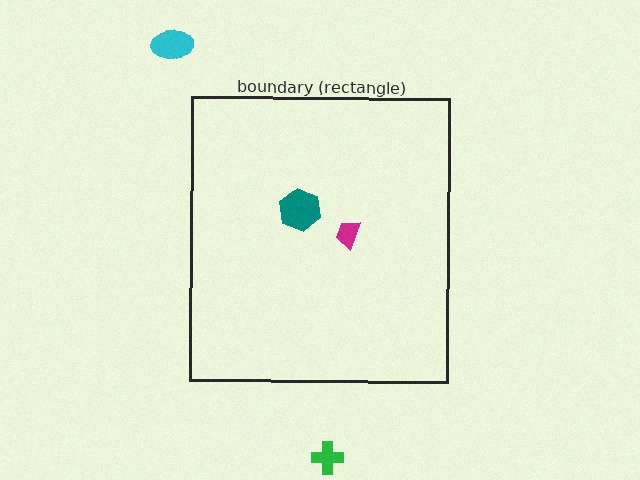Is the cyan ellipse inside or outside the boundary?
Outside.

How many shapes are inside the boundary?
2 inside, 2 outside.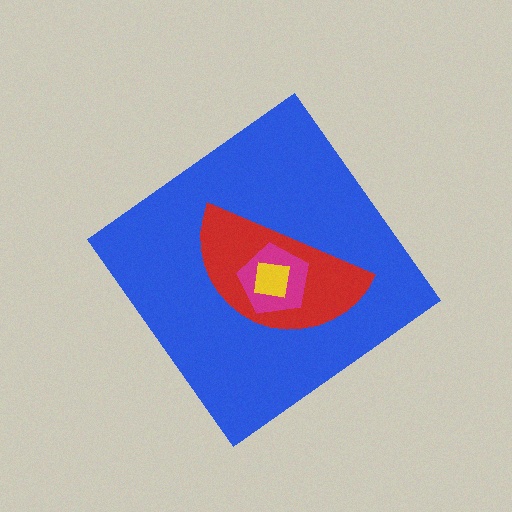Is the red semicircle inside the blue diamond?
Yes.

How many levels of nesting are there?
4.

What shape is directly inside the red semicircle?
The magenta pentagon.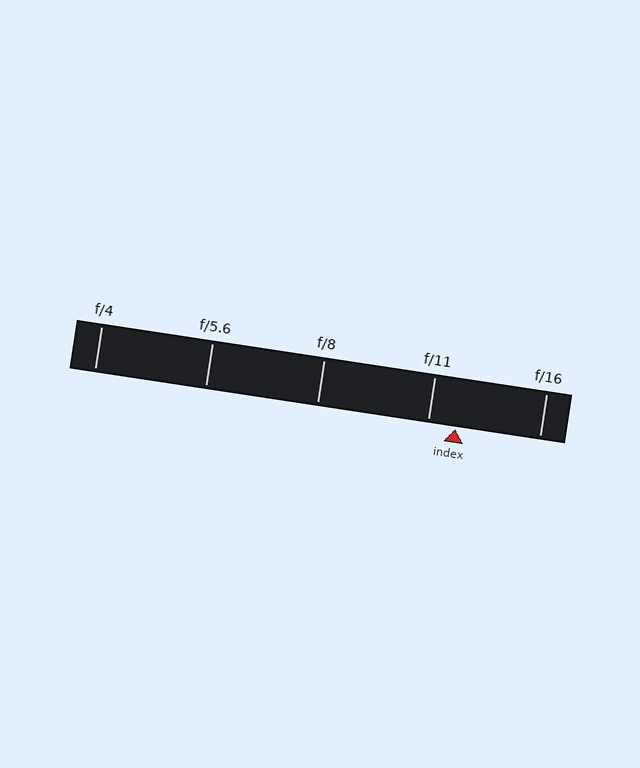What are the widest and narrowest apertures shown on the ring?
The widest aperture shown is f/4 and the narrowest is f/16.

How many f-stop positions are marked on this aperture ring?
There are 5 f-stop positions marked.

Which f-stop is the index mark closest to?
The index mark is closest to f/11.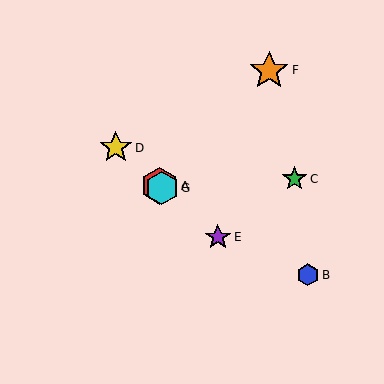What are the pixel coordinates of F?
Object F is at (269, 70).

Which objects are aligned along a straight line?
Objects A, D, E, G are aligned along a straight line.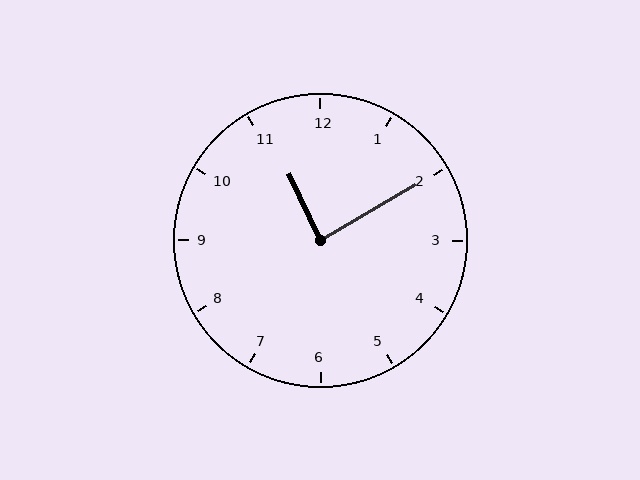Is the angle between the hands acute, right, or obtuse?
It is right.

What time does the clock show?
11:10.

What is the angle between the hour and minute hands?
Approximately 85 degrees.